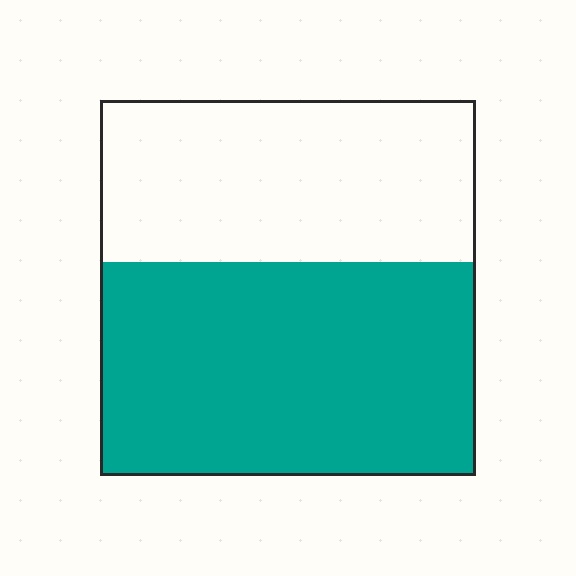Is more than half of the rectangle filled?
Yes.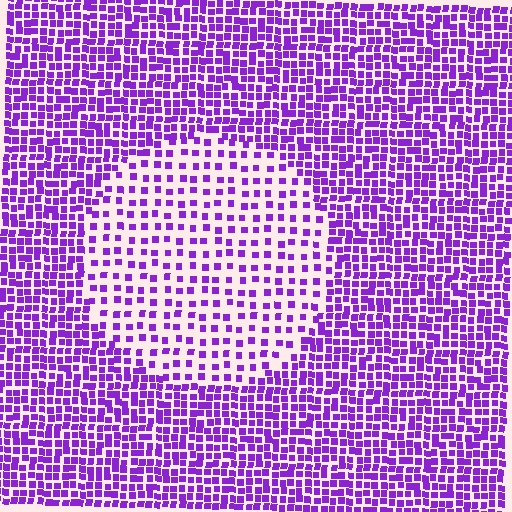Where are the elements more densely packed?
The elements are more densely packed outside the circle boundary.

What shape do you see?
I see a circle.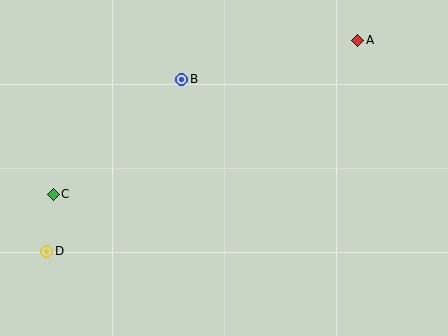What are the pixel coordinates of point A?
Point A is at (358, 40).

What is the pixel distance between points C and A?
The distance between C and A is 341 pixels.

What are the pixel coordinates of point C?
Point C is at (53, 194).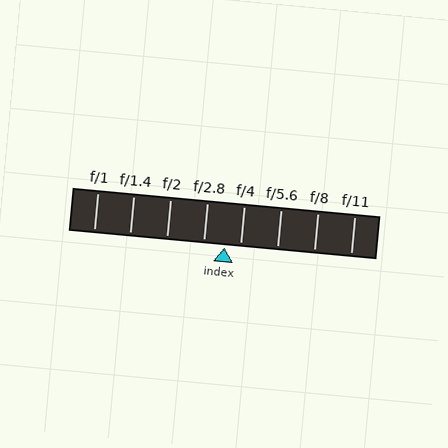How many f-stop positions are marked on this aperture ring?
There are 8 f-stop positions marked.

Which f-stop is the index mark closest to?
The index mark is closest to f/4.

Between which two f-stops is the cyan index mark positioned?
The index mark is between f/2.8 and f/4.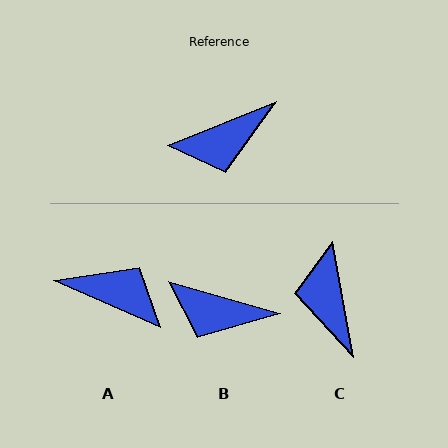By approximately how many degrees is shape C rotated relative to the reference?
Approximately 101 degrees clockwise.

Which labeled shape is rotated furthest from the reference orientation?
A, about 135 degrees away.